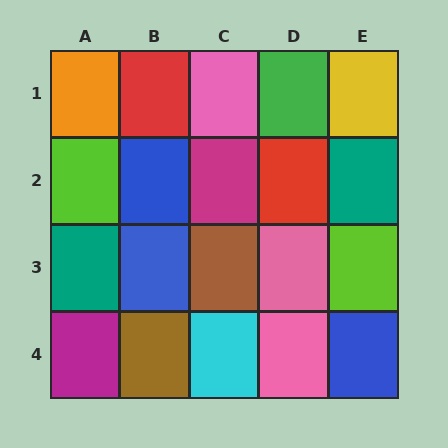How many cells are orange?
1 cell is orange.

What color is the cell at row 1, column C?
Pink.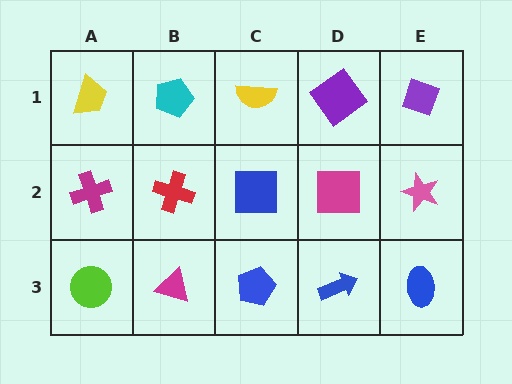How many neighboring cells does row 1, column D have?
3.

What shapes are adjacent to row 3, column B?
A red cross (row 2, column B), a lime circle (row 3, column A), a blue pentagon (row 3, column C).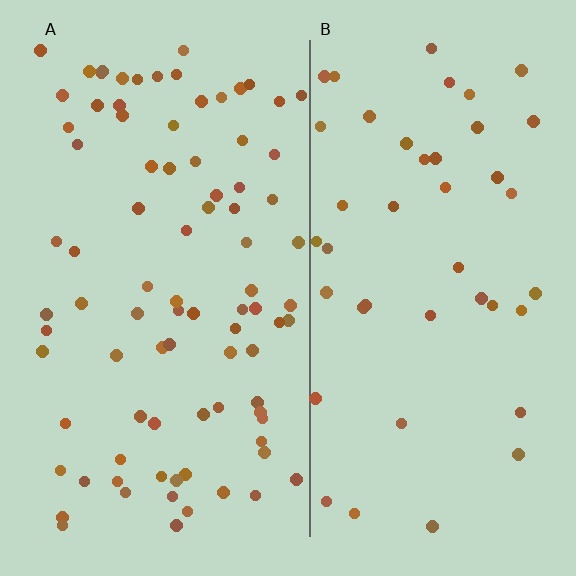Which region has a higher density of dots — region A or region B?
A (the left).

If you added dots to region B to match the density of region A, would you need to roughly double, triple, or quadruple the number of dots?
Approximately double.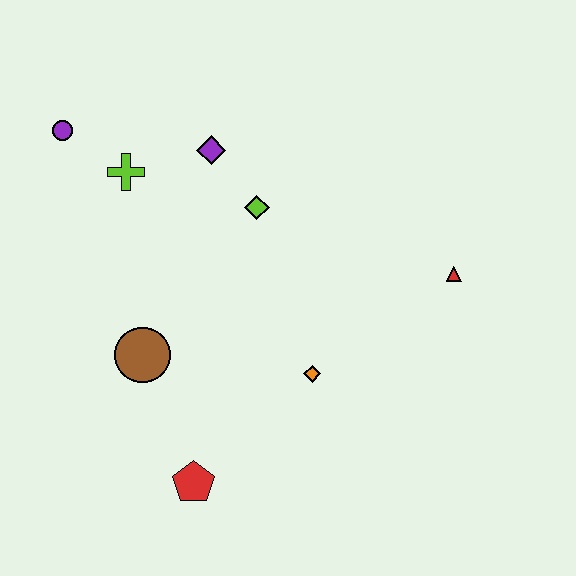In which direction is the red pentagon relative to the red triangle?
The red pentagon is to the left of the red triangle.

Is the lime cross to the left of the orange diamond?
Yes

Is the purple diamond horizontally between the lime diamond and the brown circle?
Yes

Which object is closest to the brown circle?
The red pentagon is closest to the brown circle.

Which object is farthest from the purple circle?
The red triangle is farthest from the purple circle.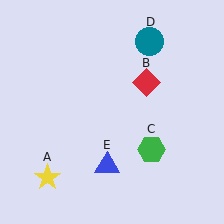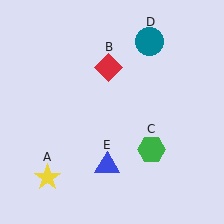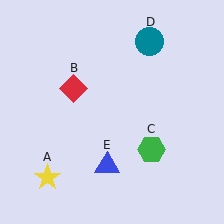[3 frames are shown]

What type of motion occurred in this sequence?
The red diamond (object B) rotated counterclockwise around the center of the scene.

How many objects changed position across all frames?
1 object changed position: red diamond (object B).